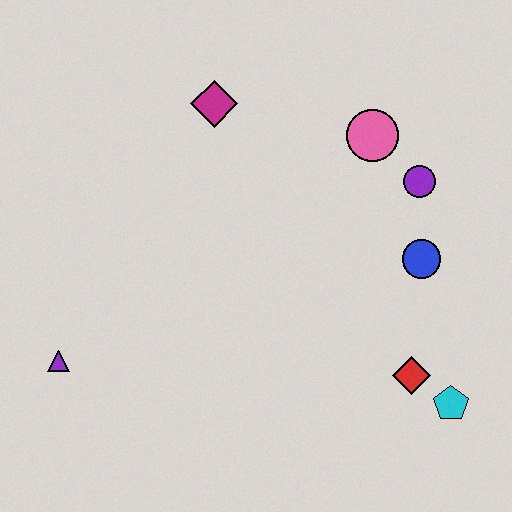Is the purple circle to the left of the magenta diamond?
No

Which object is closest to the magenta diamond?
The pink circle is closest to the magenta diamond.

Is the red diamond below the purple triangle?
Yes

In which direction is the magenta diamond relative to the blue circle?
The magenta diamond is to the left of the blue circle.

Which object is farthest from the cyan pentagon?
The purple triangle is farthest from the cyan pentagon.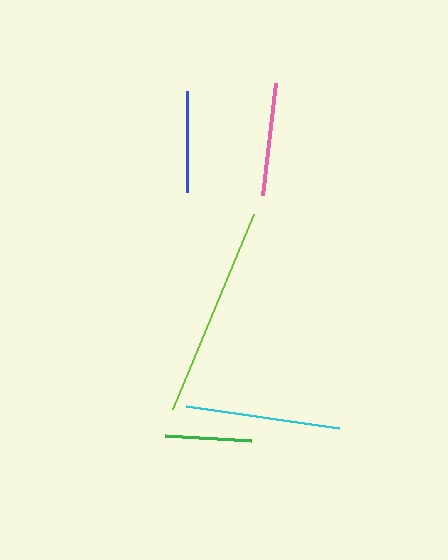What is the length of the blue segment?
The blue segment is approximately 101 pixels long.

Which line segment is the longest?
The lime line is the longest at approximately 211 pixels.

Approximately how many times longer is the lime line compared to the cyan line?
The lime line is approximately 1.4 times the length of the cyan line.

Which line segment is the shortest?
The green line is the shortest at approximately 86 pixels.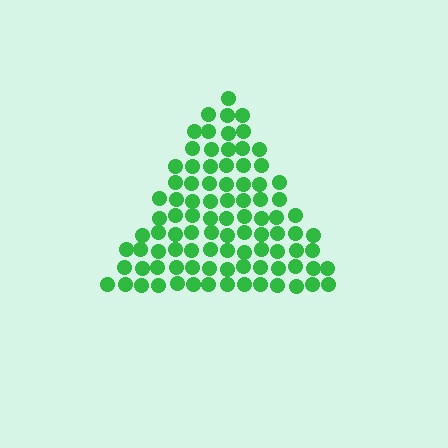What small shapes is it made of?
It is made of small circles.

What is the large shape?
The large shape is a triangle.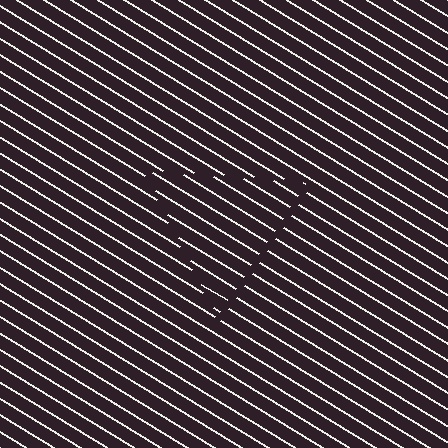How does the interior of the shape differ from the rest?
The interior of the shape contains the same grating, shifted by half a period — the contour is defined by the phase discontinuity where line-ends from the inner and outer gratings abut.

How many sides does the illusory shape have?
3 sides — the line-ends trace a triangle.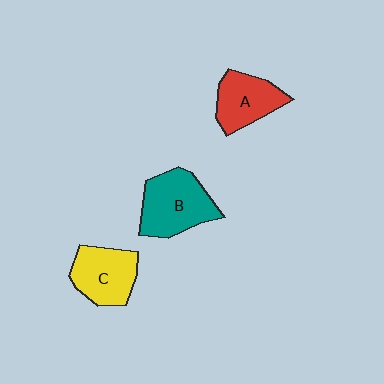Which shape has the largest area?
Shape B (teal).